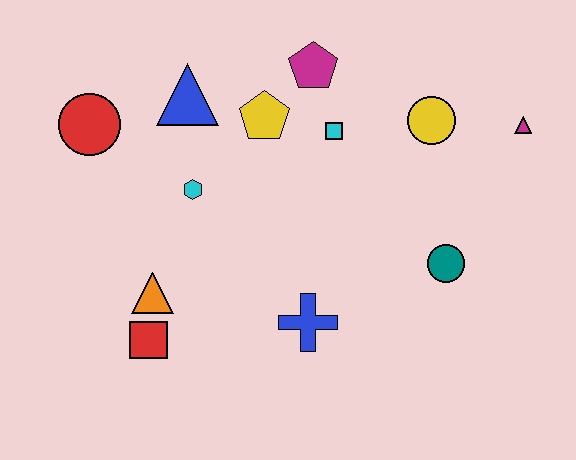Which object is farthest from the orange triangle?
The magenta triangle is farthest from the orange triangle.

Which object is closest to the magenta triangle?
The yellow circle is closest to the magenta triangle.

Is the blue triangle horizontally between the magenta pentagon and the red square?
Yes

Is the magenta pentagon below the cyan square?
No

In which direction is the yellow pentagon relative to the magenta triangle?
The yellow pentagon is to the left of the magenta triangle.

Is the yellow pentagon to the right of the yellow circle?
No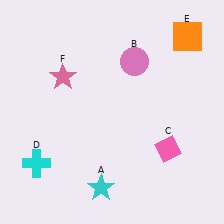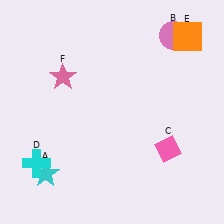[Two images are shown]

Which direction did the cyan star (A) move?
The cyan star (A) moved left.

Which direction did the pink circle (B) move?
The pink circle (B) moved right.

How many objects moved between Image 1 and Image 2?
2 objects moved between the two images.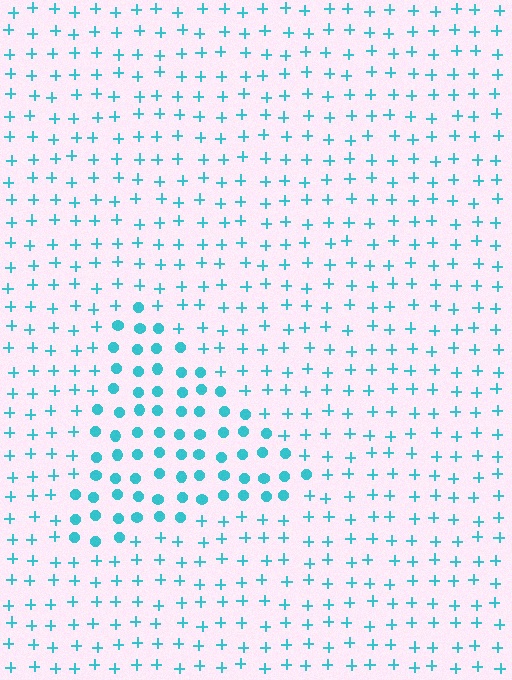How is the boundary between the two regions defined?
The boundary is defined by a change in element shape: circles inside vs. plus signs outside. All elements share the same color and spacing.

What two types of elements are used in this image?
The image uses circles inside the triangle region and plus signs outside it.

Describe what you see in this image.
The image is filled with small cyan elements arranged in a uniform grid. A triangle-shaped region contains circles, while the surrounding area contains plus signs. The boundary is defined purely by the change in element shape.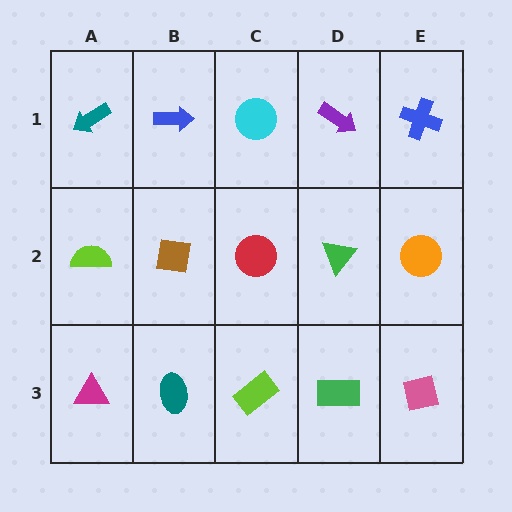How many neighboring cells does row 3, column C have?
3.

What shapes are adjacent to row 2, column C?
A cyan circle (row 1, column C), a lime rectangle (row 3, column C), a brown square (row 2, column B), a green triangle (row 2, column D).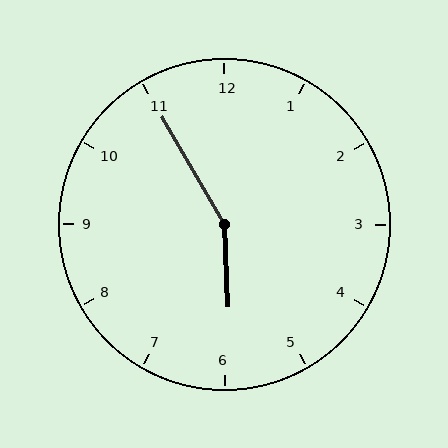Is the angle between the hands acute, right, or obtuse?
It is obtuse.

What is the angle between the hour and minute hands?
Approximately 152 degrees.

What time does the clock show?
5:55.